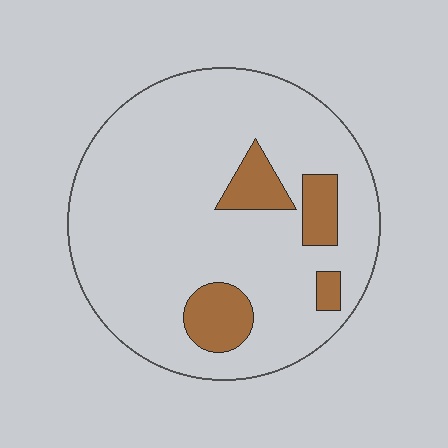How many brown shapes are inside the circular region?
4.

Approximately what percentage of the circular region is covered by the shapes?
Approximately 15%.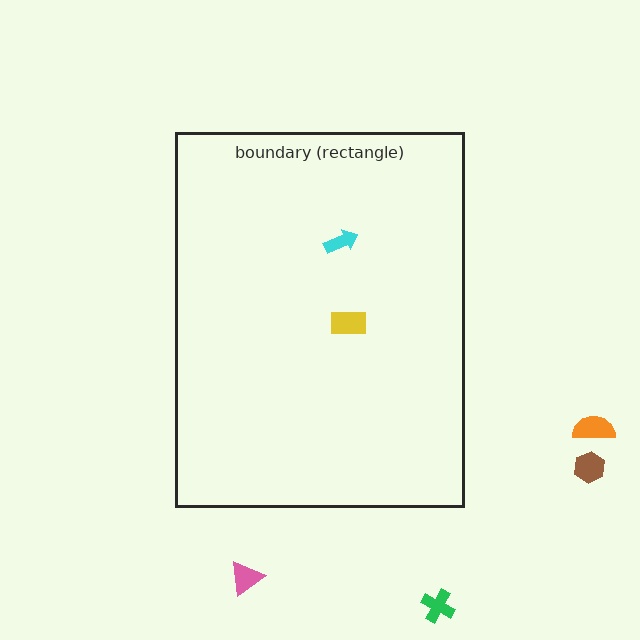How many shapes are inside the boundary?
2 inside, 4 outside.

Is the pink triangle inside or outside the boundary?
Outside.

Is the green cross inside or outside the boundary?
Outside.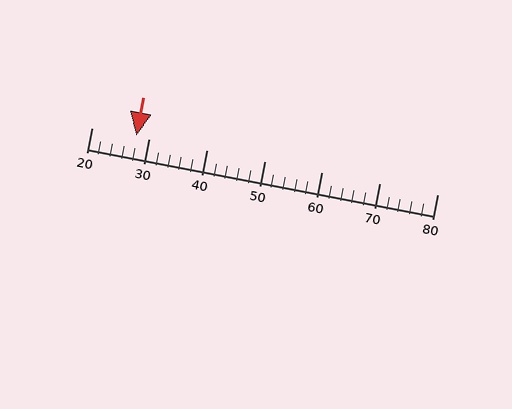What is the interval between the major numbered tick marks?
The major tick marks are spaced 10 units apart.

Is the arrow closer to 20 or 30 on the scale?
The arrow is closer to 30.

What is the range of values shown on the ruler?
The ruler shows values from 20 to 80.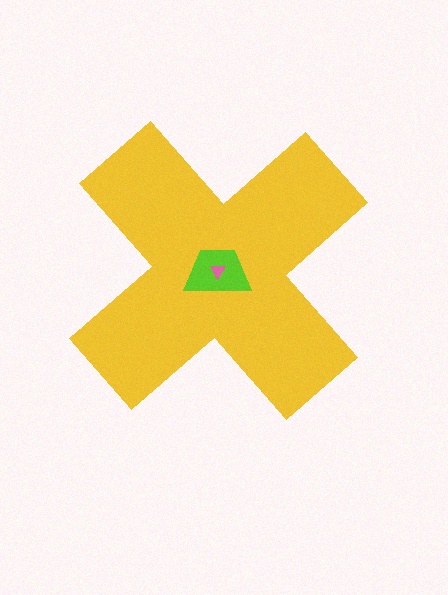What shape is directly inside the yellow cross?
The lime trapezoid.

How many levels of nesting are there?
3.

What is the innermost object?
The pink triangle.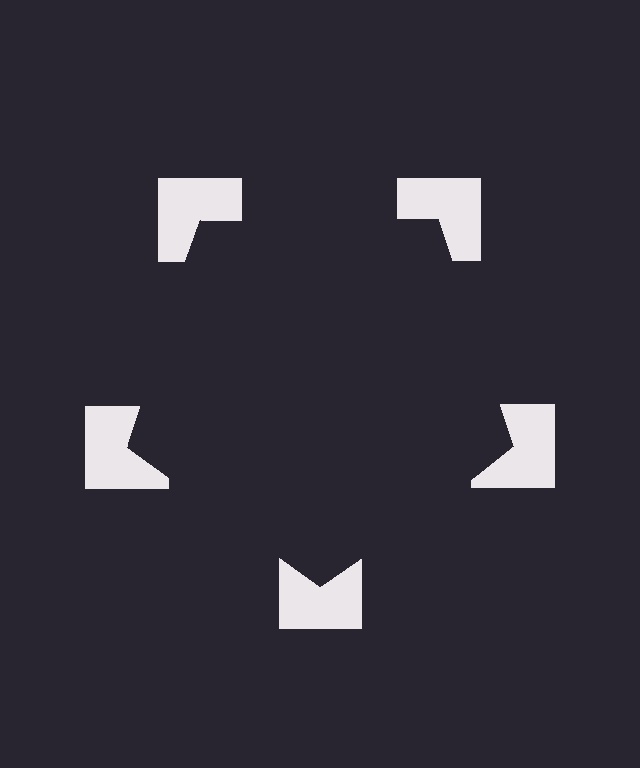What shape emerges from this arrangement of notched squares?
An illusory pentagon — its edges are inferred from the aligned wedge cuts in the notched squares, not physically drawn.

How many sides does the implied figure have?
5 sides.